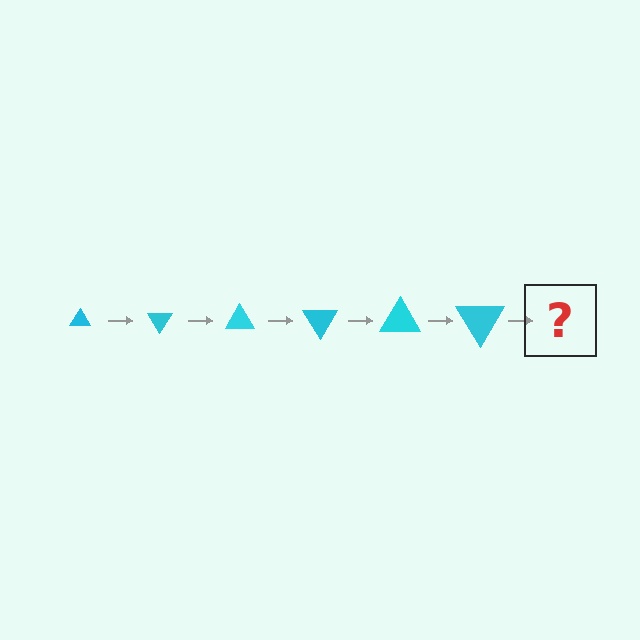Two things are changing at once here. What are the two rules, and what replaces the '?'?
The two rules are that the triangle grows larger each step and it rotates 60 degrees each step. The '?' should be a triangle, larger than the previous one and rotated 360 degrees from the start.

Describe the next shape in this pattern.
It should be a triangle, larger than the previous one and rotated 360 degrees from the start.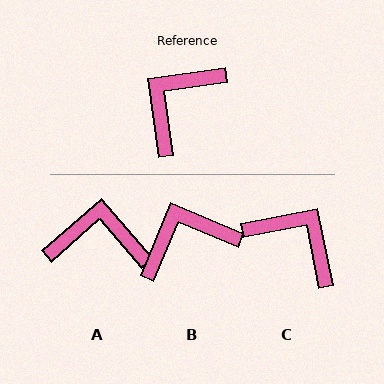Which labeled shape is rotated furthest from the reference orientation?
C, about 87 degrees away.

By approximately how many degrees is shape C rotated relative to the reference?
Approximately 87 degrees clockwise.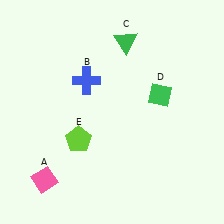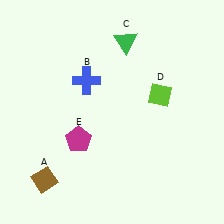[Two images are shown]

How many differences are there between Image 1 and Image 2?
There are 3 differences between the two images.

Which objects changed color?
A changed from pink to brown. D changed from green to lime. E changed from lime to magenta.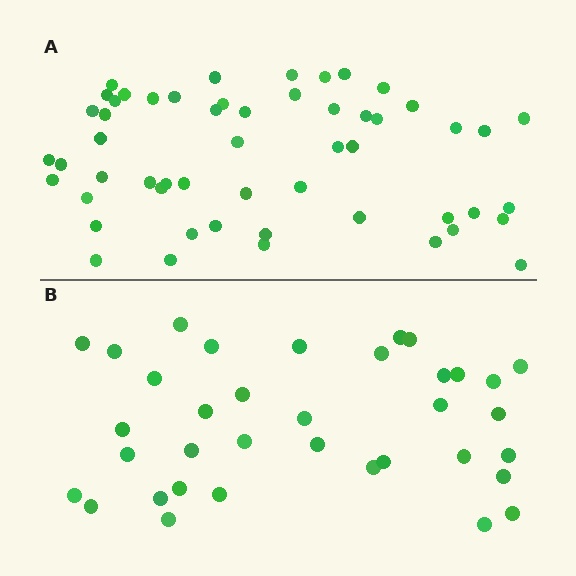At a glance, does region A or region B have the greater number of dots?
Region A (the top region) has more dots.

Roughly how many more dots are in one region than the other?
Region A has approximately 20 more dots than region B.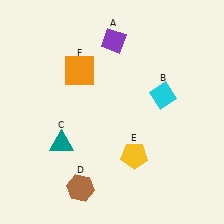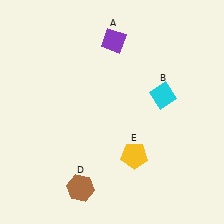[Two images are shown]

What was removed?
The orange square (F), the teal triangle (C) were removed in Image 2.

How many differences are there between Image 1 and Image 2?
There are 2 differences between the two images.